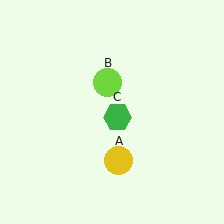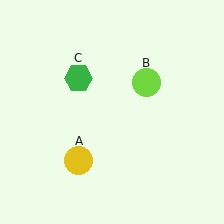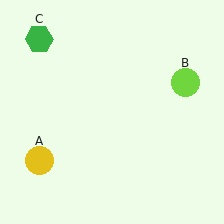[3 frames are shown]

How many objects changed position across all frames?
3 objects changed position: yellow circle (object A), lime circle (object B), green hexagon (object C).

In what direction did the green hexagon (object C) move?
The green hexagon (object C) moved up and to the left.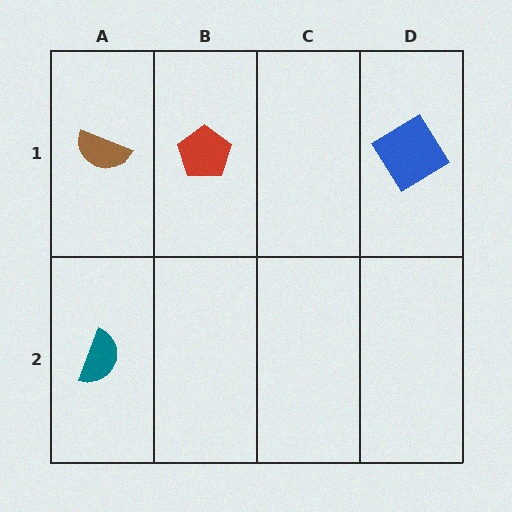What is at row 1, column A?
A brown semicircle.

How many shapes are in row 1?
3 shapes.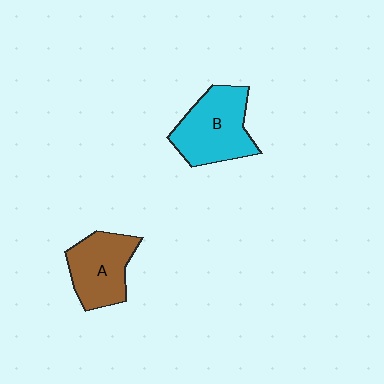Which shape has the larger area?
Shape B (cyan).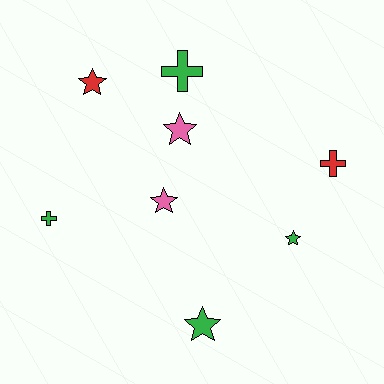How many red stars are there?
There is 1 red star.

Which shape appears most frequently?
Star, with 5 objects.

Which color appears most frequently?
Green, with 4 objects.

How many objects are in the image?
There are 8 objects.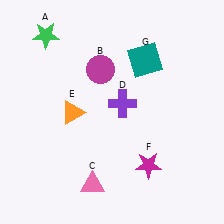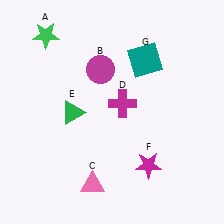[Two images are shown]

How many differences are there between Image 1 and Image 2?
There are 2 differences between the two images.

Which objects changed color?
D changed from purple to magenta. E changed from orange to green.